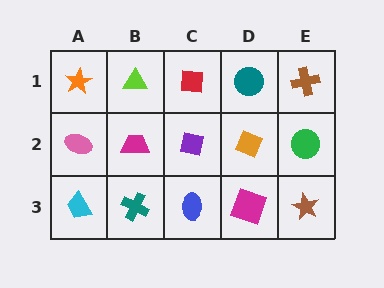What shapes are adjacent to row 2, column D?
A teal circle (row 1, column D), a magenta square (row 3, column D), a purple square (row 2, column C), a green circle (row 2, column E).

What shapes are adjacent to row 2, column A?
An orange star (row 1, column A), a cyan trapezoid (row 3, column A), a magenta trapezoid (row 2, column B).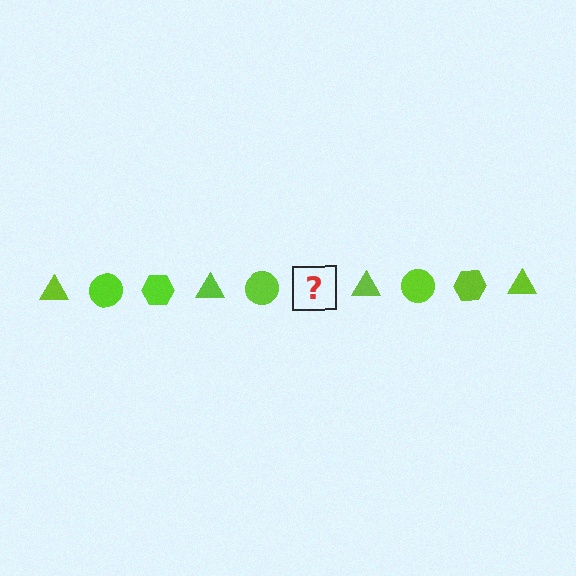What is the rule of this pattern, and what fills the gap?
The rule is that the pattern cycles through triangle, circle, hexagon shapes in lime. The gap should be filled with a lime hexagon.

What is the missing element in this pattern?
The missing element is a lime hexagon.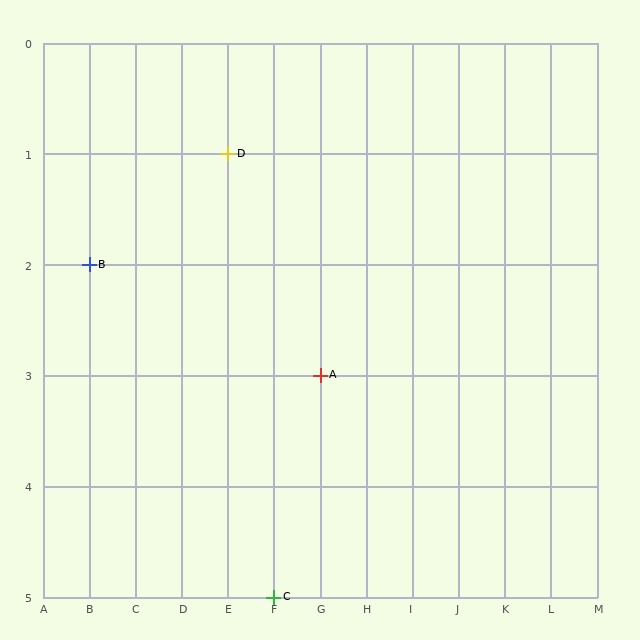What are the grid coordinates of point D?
Point D is at grid coordinates (E, 1).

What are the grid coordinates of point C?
Point C is at grid coordinates (F, 5).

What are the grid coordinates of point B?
Point B is at grid coordinates (B, 2).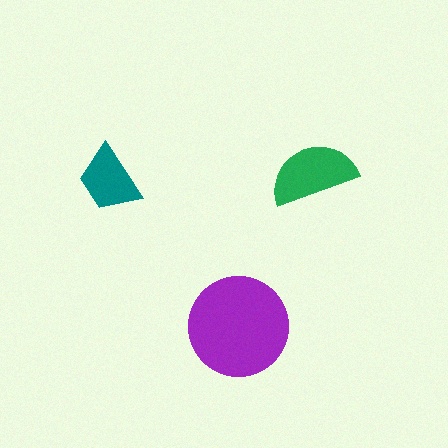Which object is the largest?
The purple circle.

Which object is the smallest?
The teal trapezoid.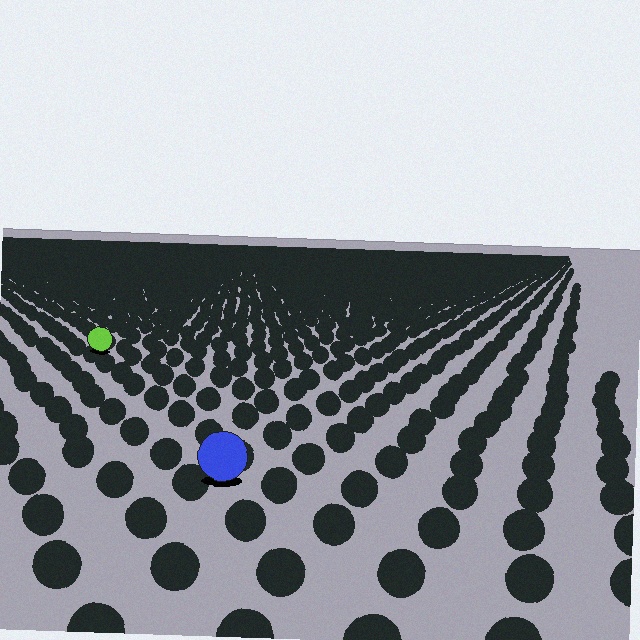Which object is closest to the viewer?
The blue circle is closest. The texture marks near it are larger and more spread out.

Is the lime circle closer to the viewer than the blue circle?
No. The blue circle is closer — you can tell from the texture gradient: the ground texture is coarser near it.